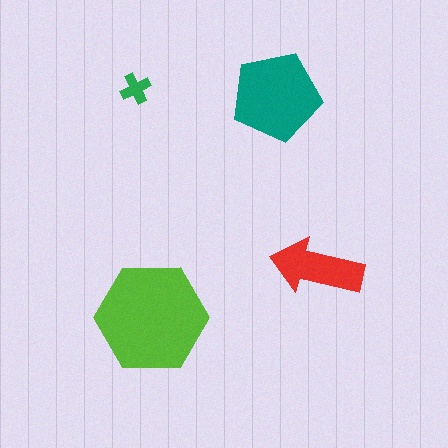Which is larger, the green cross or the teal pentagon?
The teal pentagon.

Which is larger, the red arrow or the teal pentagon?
The teal pentagon.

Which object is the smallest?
The green cross.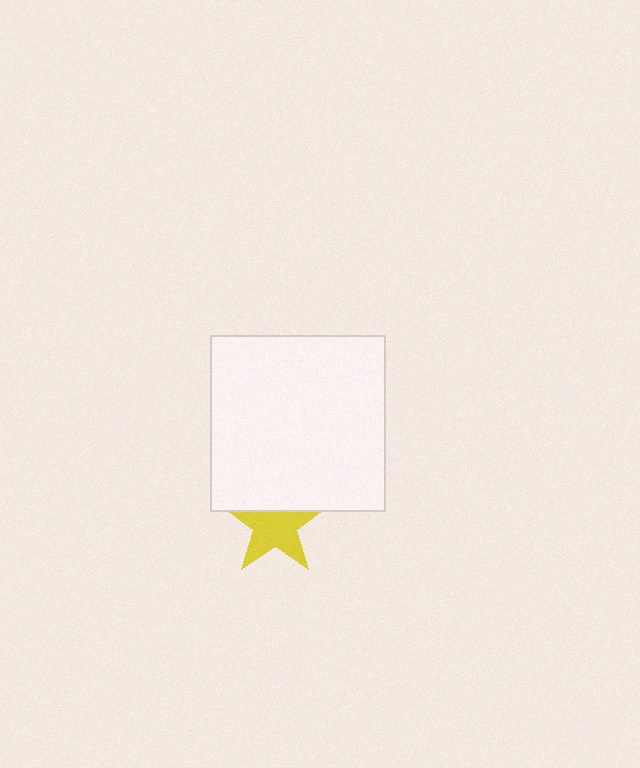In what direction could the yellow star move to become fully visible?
The yellow star could move down. That would shift it out from behind the white square entirely.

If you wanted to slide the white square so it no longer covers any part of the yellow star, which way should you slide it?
Slide it up — that is the most direct way to separate the two shapes.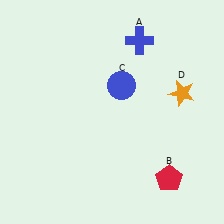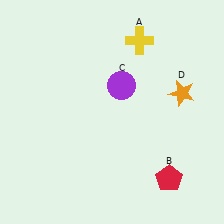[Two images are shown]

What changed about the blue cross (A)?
In Image 1, A is blue. In Image 2, it changed to yellow.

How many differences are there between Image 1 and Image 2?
There are 2 differences between the two images.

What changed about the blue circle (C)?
In Image 1, C is blue. In Image 2, it changed to purple.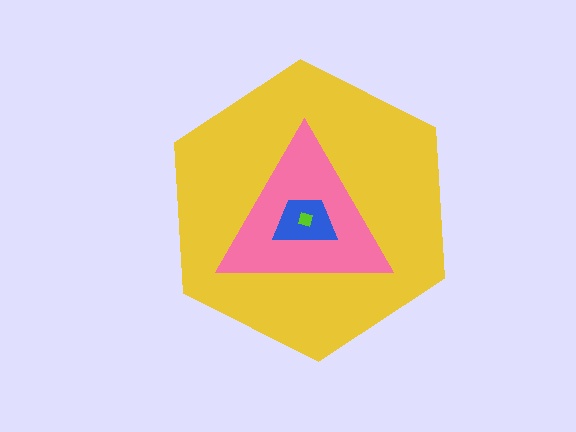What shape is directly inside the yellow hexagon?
The pink triangle.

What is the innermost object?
The lime diamond.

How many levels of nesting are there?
4.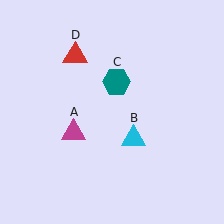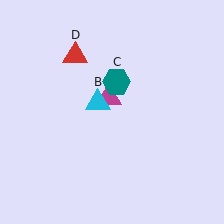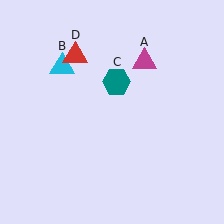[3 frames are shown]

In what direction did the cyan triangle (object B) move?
The cyan triangle (object B) moved up and to the left.